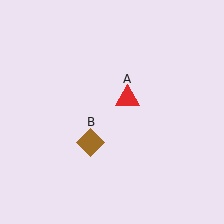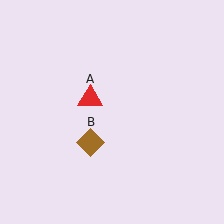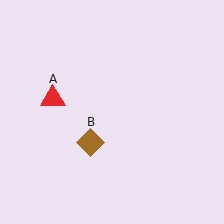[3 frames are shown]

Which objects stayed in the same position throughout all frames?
Brown diamond (object B) remained stationary.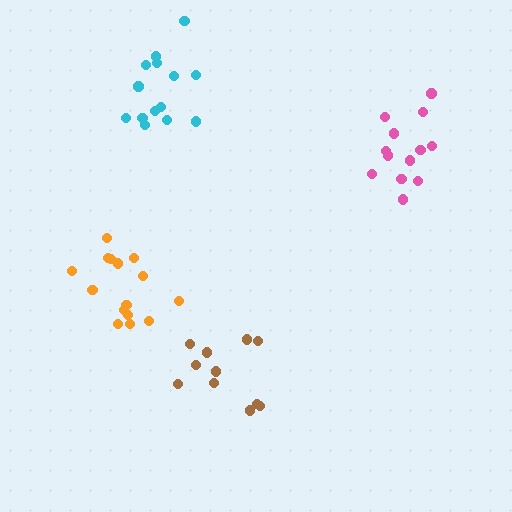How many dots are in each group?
Group 1: 15 dots, Group 2: 13 dots, Group 3: 14 dots, Group 4: 11 dots (53 total).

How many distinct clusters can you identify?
There are 4 distinct clusters.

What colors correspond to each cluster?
The clusters are colored: orange, pink, cyan, brown.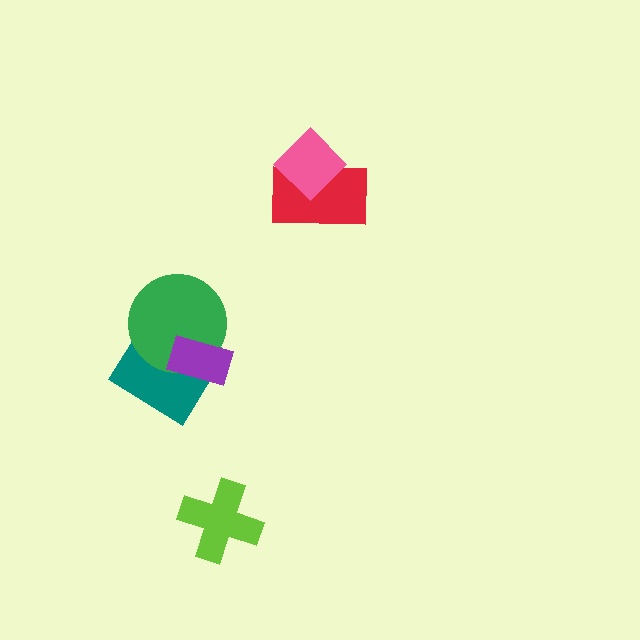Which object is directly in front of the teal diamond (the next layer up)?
The green circle is directly in front of the teal diamond.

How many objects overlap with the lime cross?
0 objects overlap with the lime cross.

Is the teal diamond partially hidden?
Yes, it is partially covered by another shape.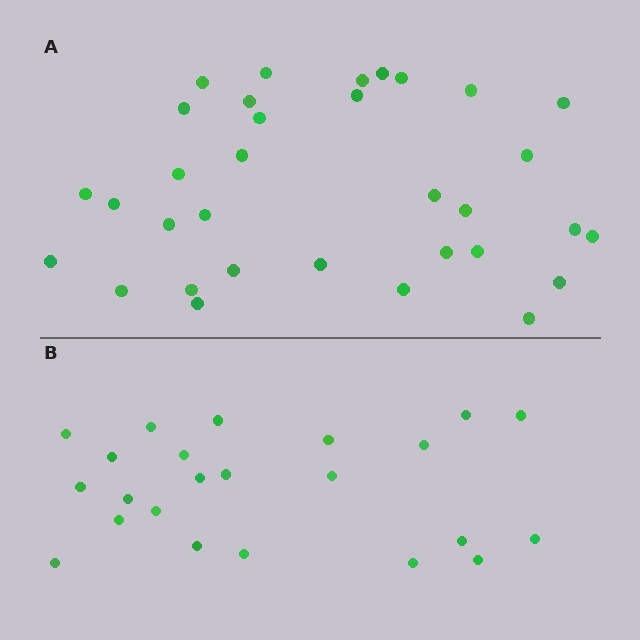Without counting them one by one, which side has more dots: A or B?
Region A (the top region) has more dots.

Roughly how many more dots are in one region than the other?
Region A has roughly 10 or so more dots than region B.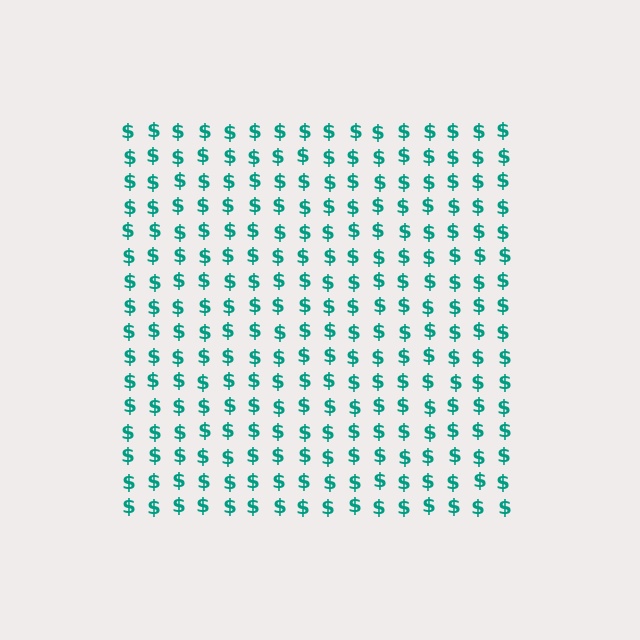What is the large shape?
The large shape is a square.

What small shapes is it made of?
It is made of small dollar signs.